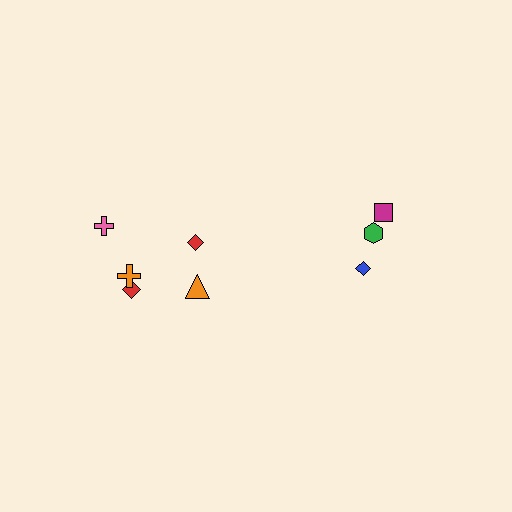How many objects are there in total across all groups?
There are 8 objects.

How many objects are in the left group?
There are 5 objects.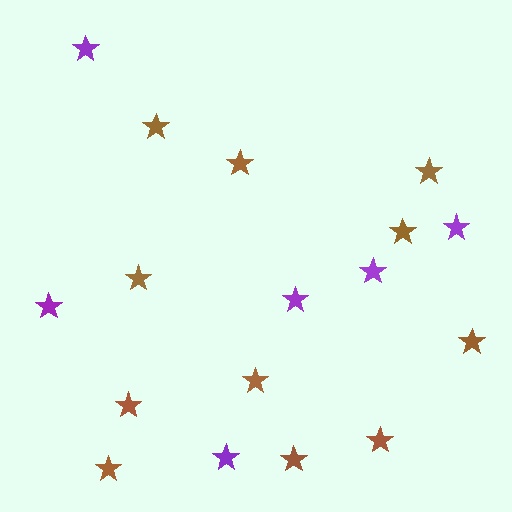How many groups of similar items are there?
There are 2 groups: one group of brown stars (11) and one group of purple stars (6).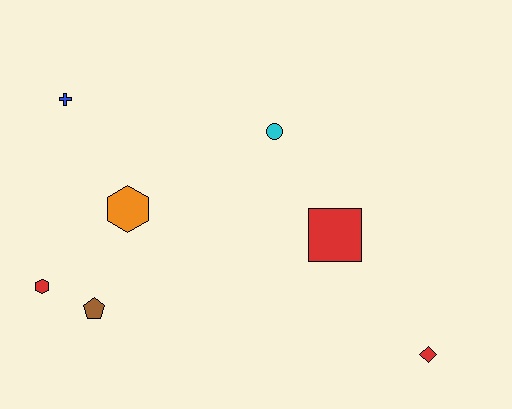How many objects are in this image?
There are 7 objects.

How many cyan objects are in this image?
There is 1 cyan object.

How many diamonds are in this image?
There is 1 diamond.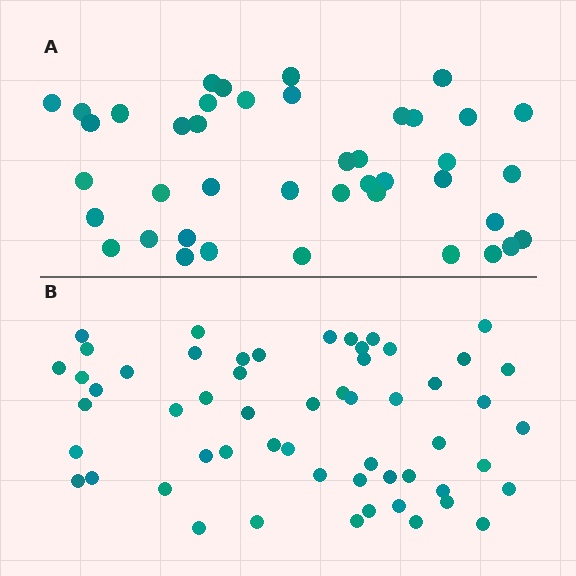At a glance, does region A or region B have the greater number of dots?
Region B (the bottom region) has more dots.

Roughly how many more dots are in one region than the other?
Region B has approximately 15 more dots than region A.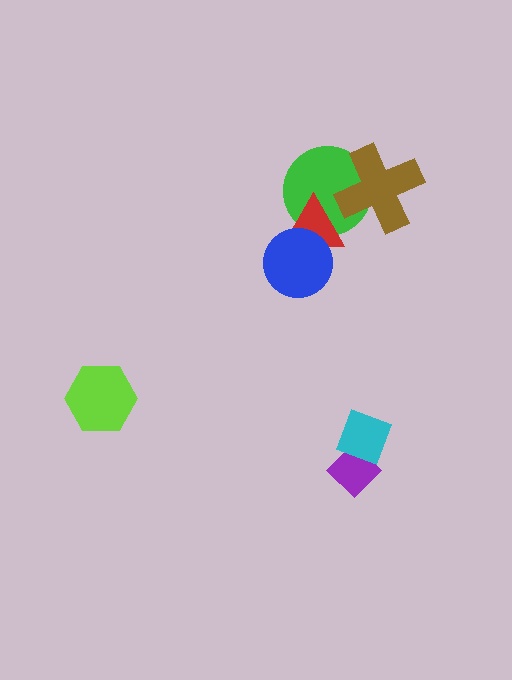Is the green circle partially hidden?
Yes, it is partially covered by another shape.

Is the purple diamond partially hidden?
Yes, it is partially covered by another shape.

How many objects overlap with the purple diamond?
1 object overlaps with the purple diamond.